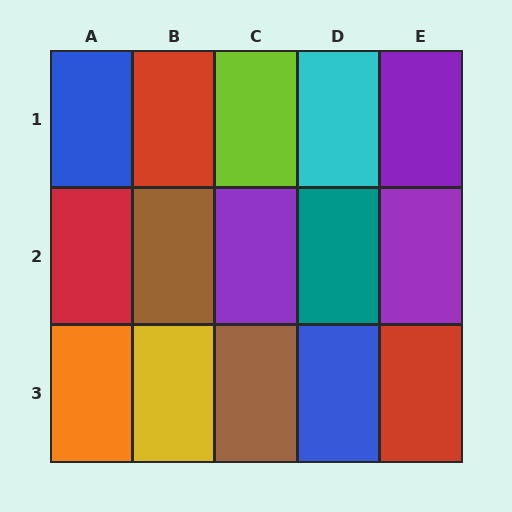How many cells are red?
3 cells are red.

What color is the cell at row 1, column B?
Red.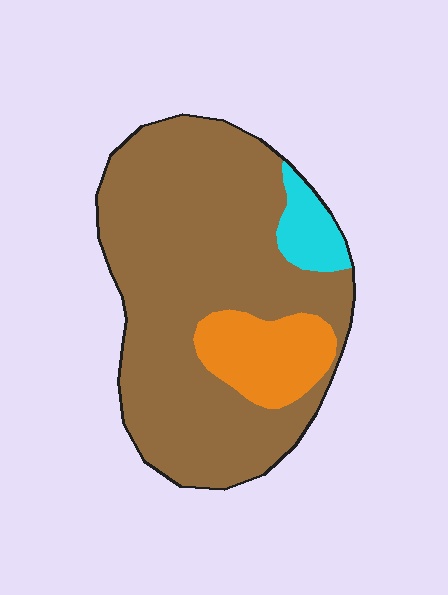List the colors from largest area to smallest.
From largest to smallest: brown, orange, cyan.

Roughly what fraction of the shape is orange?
Orange covers about 15% of the shape.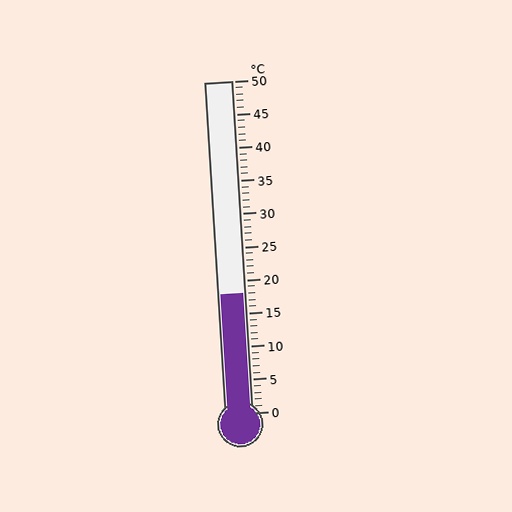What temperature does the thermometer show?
The thermometer shows approximately 18°C.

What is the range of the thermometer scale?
The thermometer scale ranges from 0°C to 50°C.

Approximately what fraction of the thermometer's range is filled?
The thermometer is filled to approximately 35% of its range.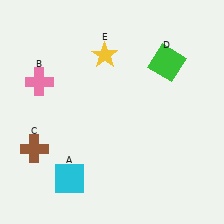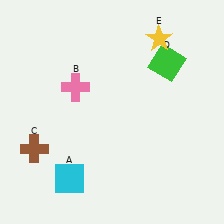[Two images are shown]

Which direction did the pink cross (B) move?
The pink cross (B) moved right.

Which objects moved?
The objects that moved are: the pink cross (B), the yellow star (E).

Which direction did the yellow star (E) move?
The yellow star (E) moved right.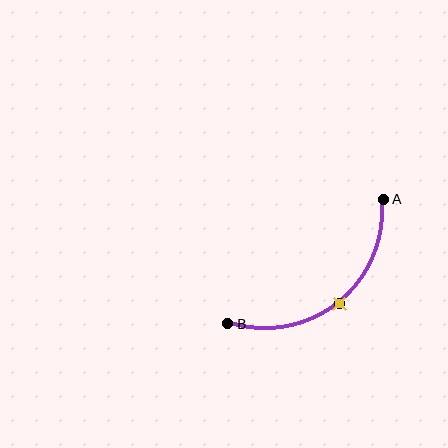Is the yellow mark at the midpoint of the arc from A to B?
Yes. The yellow mark lies on the arc at equal arc-length from both A and B — it is the arc midpoint.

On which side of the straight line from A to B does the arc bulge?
The arc bulges below and to the right of the straight line connecting A and B.